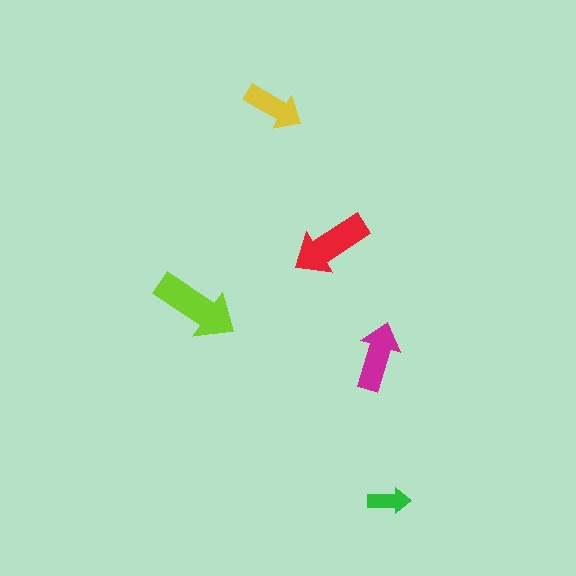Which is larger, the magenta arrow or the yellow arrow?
The magenta one.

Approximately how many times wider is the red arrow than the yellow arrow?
About 1.5 times wider.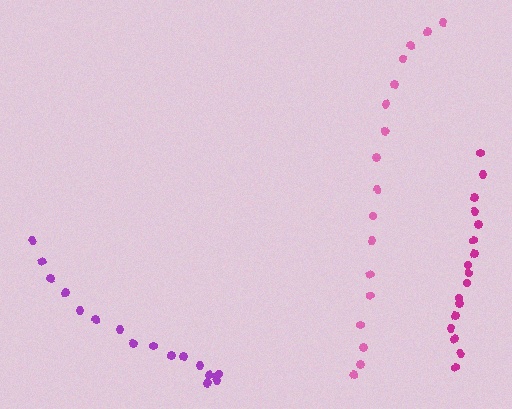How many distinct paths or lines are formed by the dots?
There are 3 distinct paths.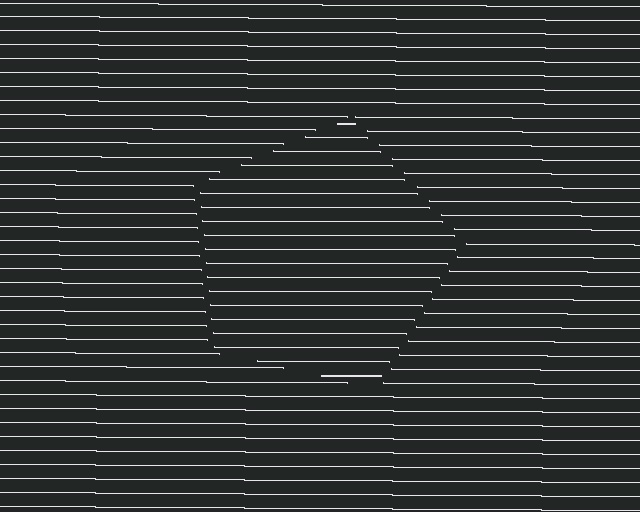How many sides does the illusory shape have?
5 sides — the line-ends trace a pentagon.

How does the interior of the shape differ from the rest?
The interior of the shape contains the same grating, shifted by half a period — the contour is defined by the phase discontinuity where line-ends from the inner and outer gratings abut.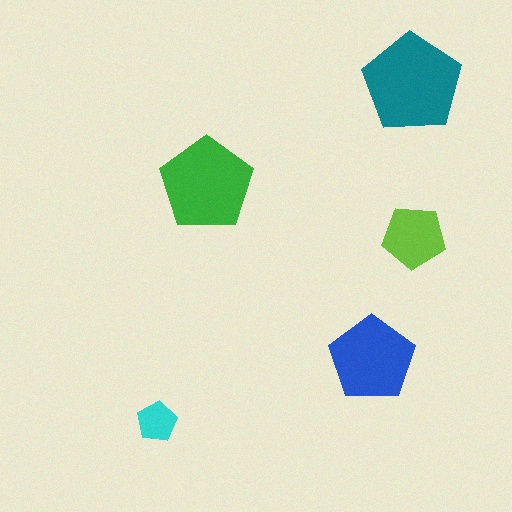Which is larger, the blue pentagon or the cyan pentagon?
The blue one.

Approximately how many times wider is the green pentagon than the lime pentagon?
About 1.5 times wider.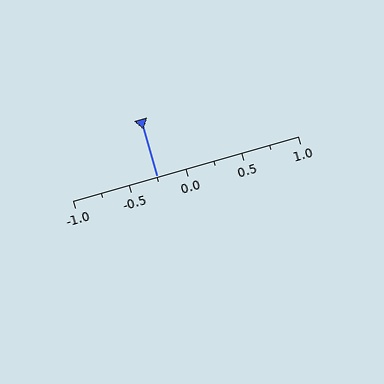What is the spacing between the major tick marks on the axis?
The major ticks are spaced 0.5 apart.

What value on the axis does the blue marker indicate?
The marker indicates approximately -0.25.